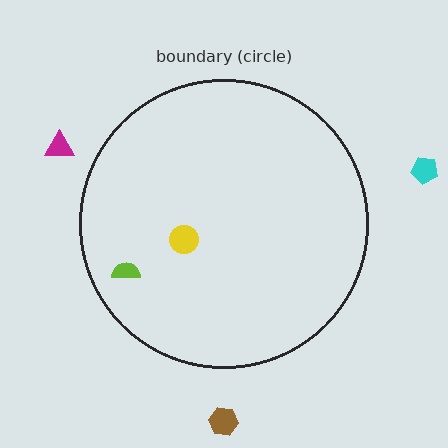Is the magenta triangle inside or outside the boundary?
Outside.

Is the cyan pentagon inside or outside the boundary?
Outside.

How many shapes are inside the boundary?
2 inside, 3 outside.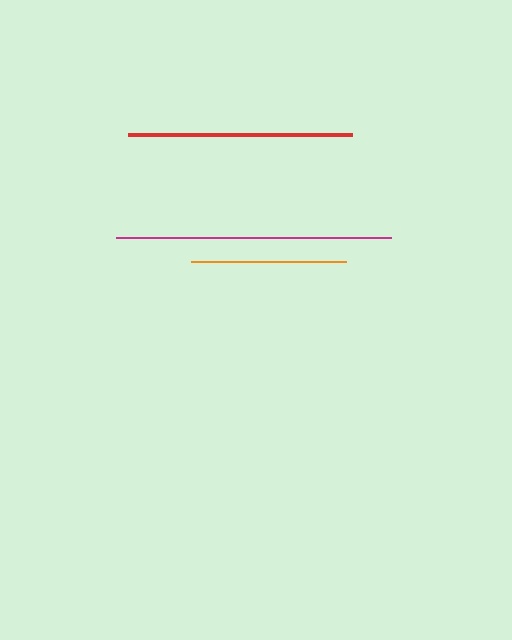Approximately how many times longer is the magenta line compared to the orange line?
The magenta line is approximately 1.8 times the length of the orange line.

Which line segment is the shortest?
The orange line is the shortest at approximately 154 pixels.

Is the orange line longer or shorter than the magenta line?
The magenta line is longer than the orange line.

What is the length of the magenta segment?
The magenta segment is approximately 275 pixels long.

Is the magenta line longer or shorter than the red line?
The magenta line is longer than the red line.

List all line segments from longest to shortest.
From longest to shortest: magenta, red, orange.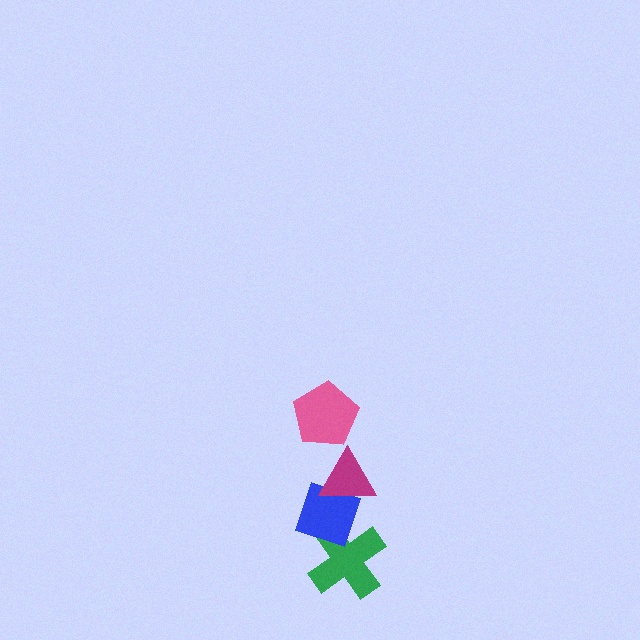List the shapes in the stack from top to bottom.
From top to bottom: the pink pentagon, the magenta triangle, the blue diamond, the green cross.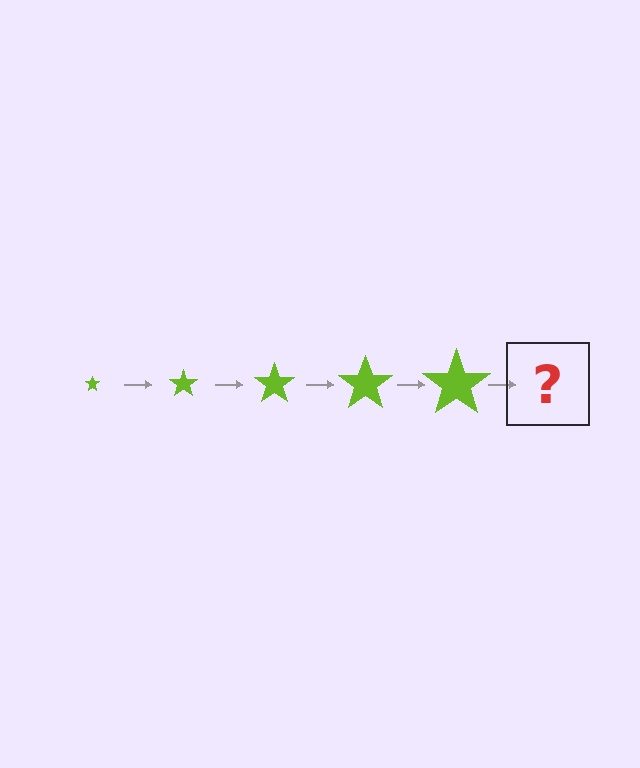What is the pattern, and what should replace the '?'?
The pattern is that the star gets progressively larger each step. The '?' should be a lime star, larger than the previous one.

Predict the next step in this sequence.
The next step is a lime star, larger than the previous one.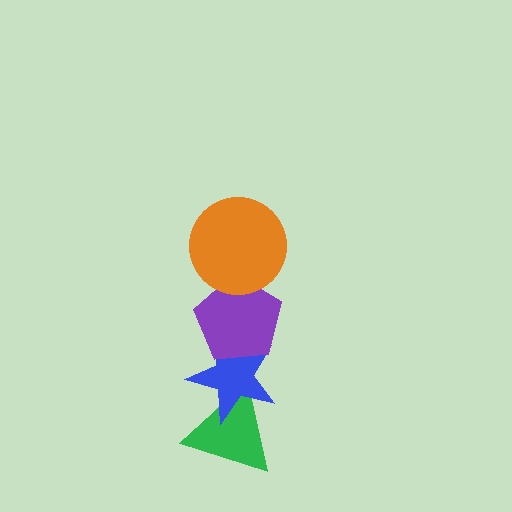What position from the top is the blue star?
The blue star is 3rd from the top.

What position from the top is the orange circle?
The orange circle is 1st from the top.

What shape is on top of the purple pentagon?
The orange circle is on top of the purple pentagon.